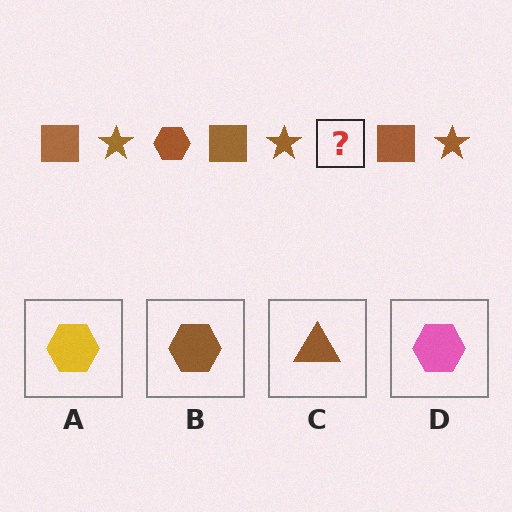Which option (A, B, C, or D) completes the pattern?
B.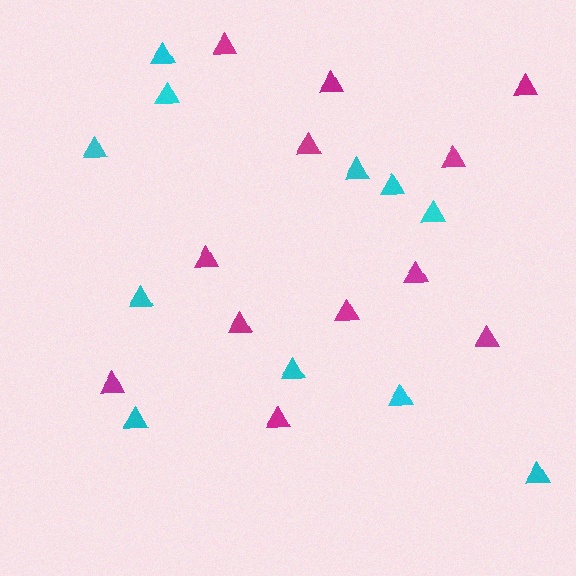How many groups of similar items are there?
There are 2 groups: one group of cyan triangles (11) and one group of magenta triangles (12).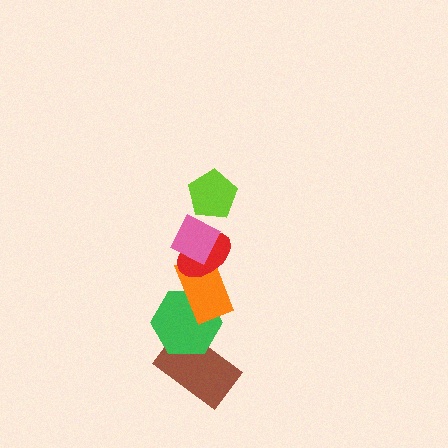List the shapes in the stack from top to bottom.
From top to bottom: the lime pentagon, the pink diamond, the red ellipse, the orange rectangle, the green hexagon, the brown rectangle.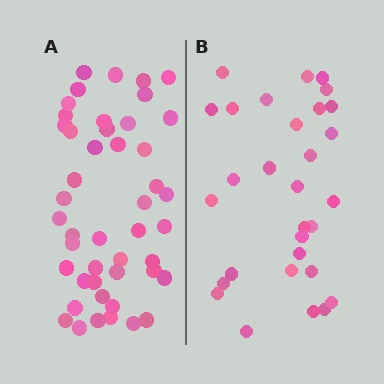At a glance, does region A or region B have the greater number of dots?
Region A (the left region) has more dots.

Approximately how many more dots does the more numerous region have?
Region A has approximately 15 more dots than region B.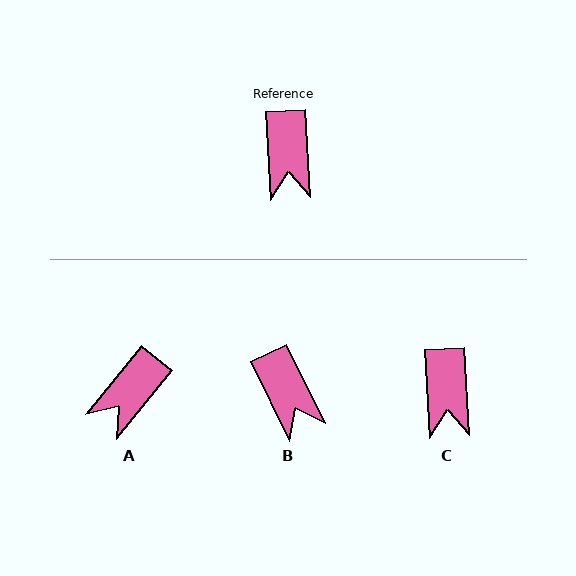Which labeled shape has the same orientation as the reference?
C.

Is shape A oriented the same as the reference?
No, it is off by about 42 degrees.